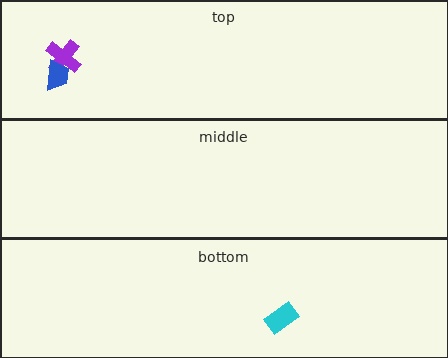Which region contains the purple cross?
The top region.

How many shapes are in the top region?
2.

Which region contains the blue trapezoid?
The top region.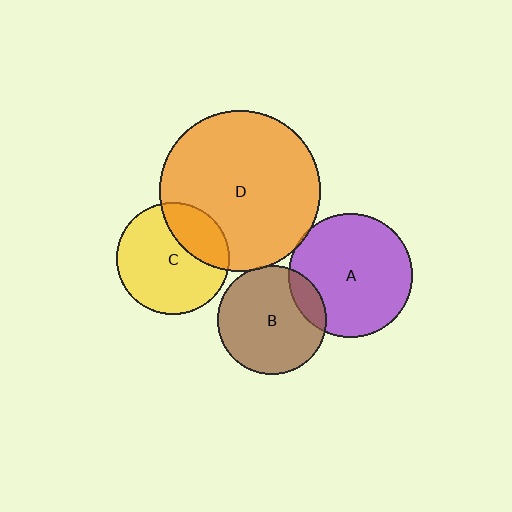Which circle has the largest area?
Circle D (orange).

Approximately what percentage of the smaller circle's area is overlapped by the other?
Approximately 5%.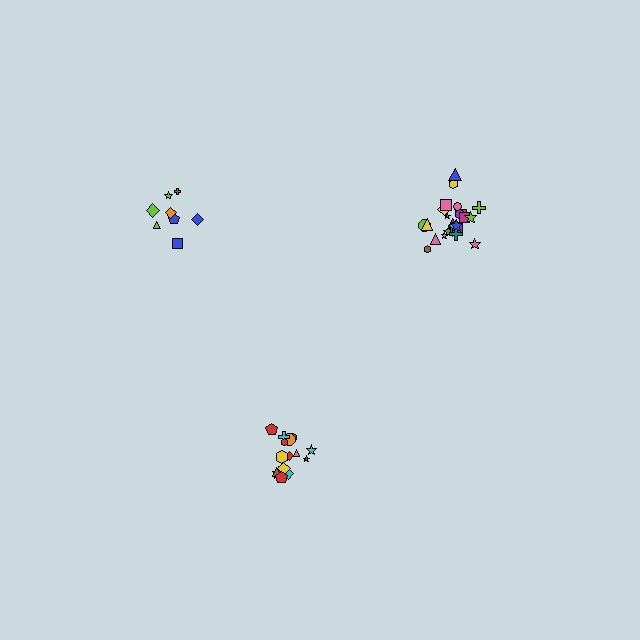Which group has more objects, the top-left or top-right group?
The top-right group.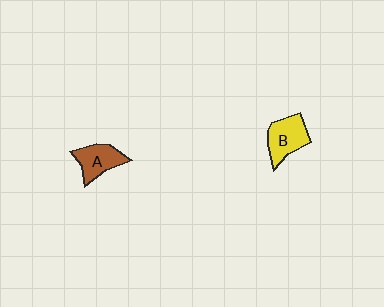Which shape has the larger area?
Shape B (yellow).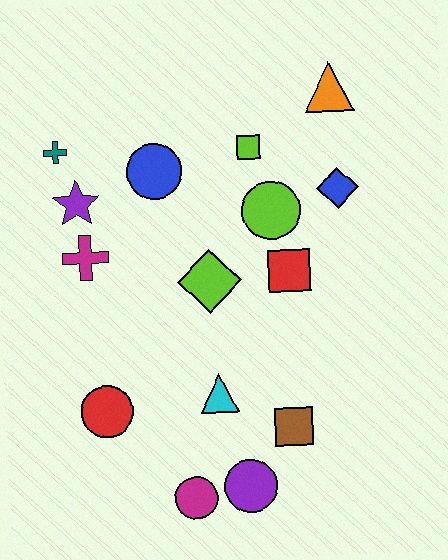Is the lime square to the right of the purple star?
Yes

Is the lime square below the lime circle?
No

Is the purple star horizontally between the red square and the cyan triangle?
No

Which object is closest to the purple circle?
The magenta circle is closest to the purple circle.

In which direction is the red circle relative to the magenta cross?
The red circle is below the magenta cross.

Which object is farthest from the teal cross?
The purple circle is farthest from the teal cross.